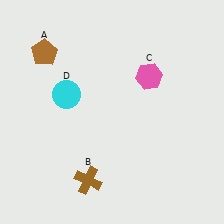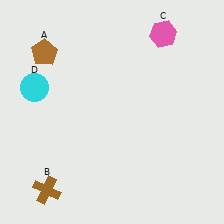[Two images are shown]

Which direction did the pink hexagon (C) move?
The pink hexagon (C) moved up.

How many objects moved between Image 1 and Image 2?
3 objects moved between the two images.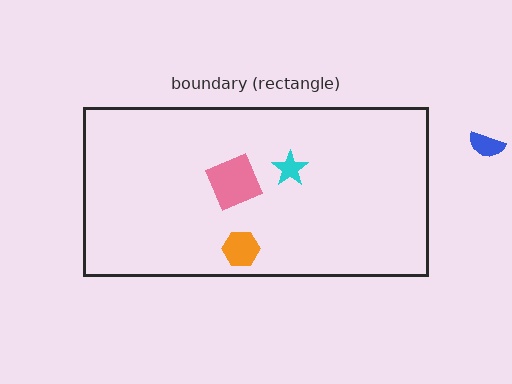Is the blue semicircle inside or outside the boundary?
Outside.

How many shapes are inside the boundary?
3 inside, 1 outside.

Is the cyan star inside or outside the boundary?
Inside.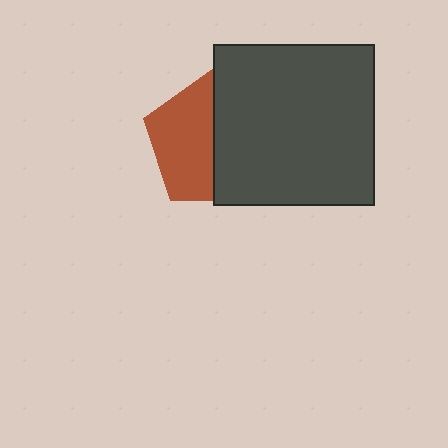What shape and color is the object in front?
The object in front is a dark gray square.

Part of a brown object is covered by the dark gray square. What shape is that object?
It is a pentagon.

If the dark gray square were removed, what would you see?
You would see the complete brown pentagon.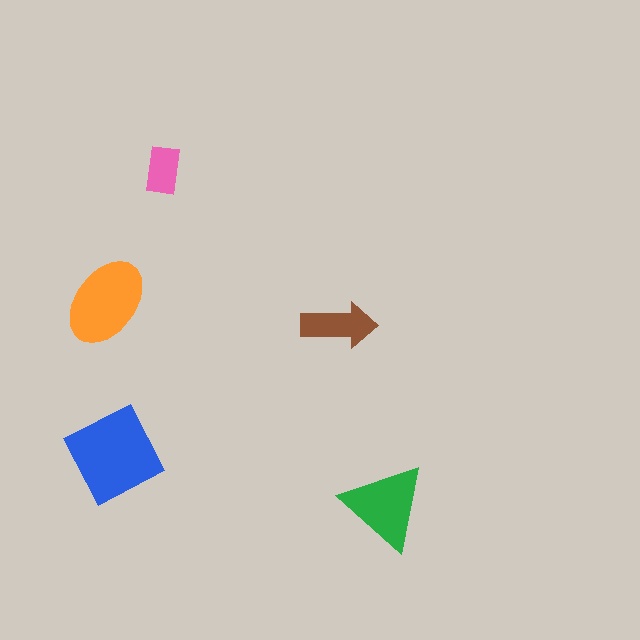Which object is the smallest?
The pink rectangle.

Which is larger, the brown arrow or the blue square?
The blue square.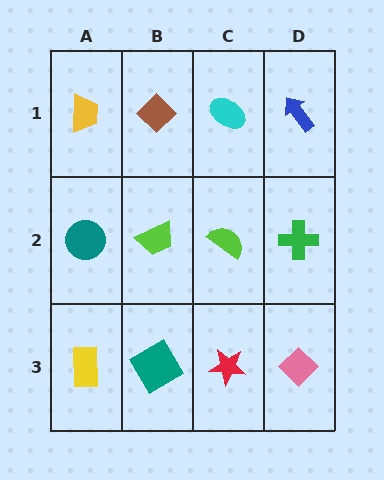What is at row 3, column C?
A red star.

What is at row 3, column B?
A teal diamond.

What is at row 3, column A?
A yellow rectangle.